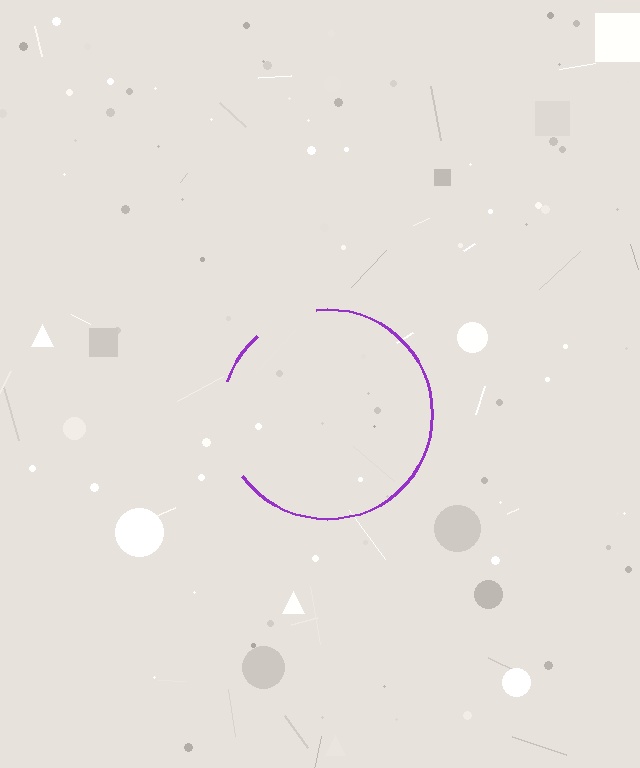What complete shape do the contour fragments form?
The contour fragments form a circle.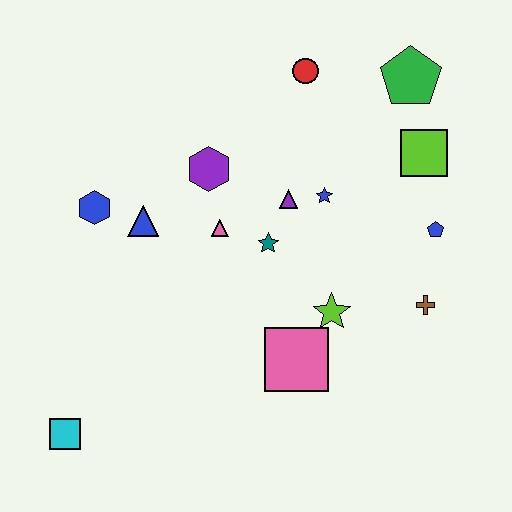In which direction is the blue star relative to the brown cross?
The blue star is above the brown cross.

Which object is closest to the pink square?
The lime star is closest to the pink square.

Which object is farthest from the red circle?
The cyan square is farthest from the red circle.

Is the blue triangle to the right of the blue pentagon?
No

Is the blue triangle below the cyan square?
No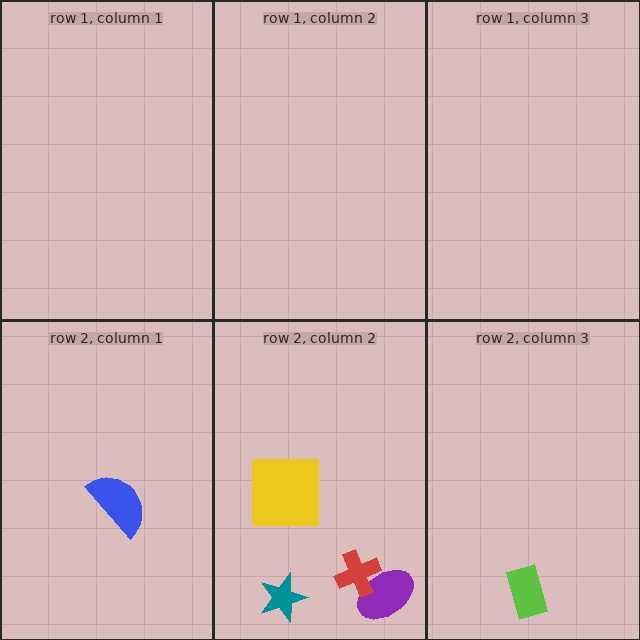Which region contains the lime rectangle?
The row 2, column 3 region.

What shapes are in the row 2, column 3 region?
The lime rectangle.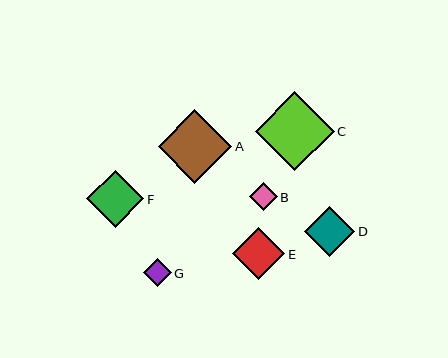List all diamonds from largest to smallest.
From largest to smallest: C, A, F, E, D, B, G.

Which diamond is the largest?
Diamond C is the largest with a size of approximately 79 pixels.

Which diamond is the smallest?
Diamond G is the smallest with a size of approximately 27 pixels.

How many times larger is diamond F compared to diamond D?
Diamond F is approximately 1.1 times the size of diamond D.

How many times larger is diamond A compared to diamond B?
Diamond A is approximately 2.6 times the size of diamond B.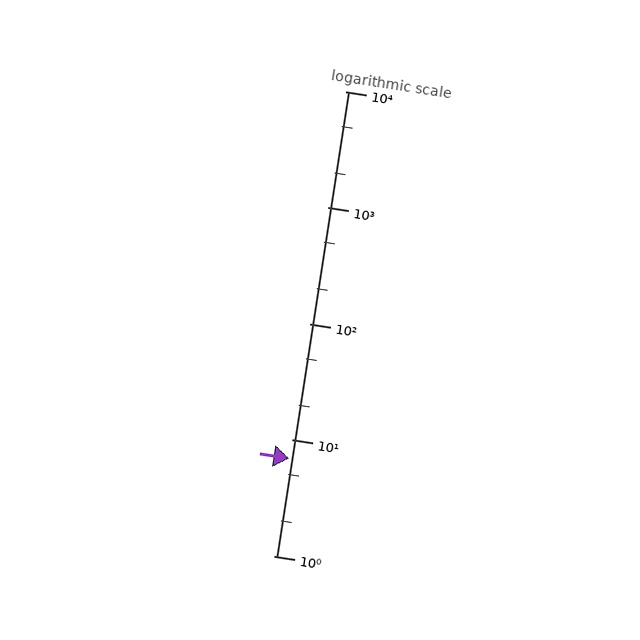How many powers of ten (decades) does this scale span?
The scale spans 4 decades, from 1 to 10000.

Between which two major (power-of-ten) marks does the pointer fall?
The pointer is between 1 and 10.